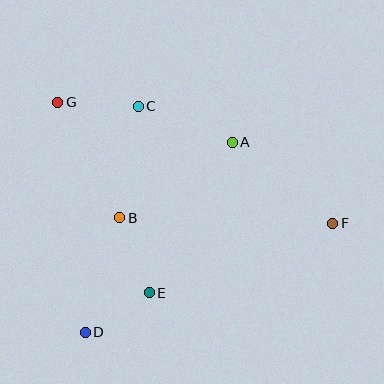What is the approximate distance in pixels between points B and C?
The distance between B and C is approximately 113 pixels.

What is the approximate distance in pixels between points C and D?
The distance between C and D is approximately 232 pixels.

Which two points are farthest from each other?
Points F and G are farthest from each other.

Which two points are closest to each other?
Points D and E are closest to each other.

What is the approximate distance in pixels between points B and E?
The distance between B and E is approximately 80 pixels.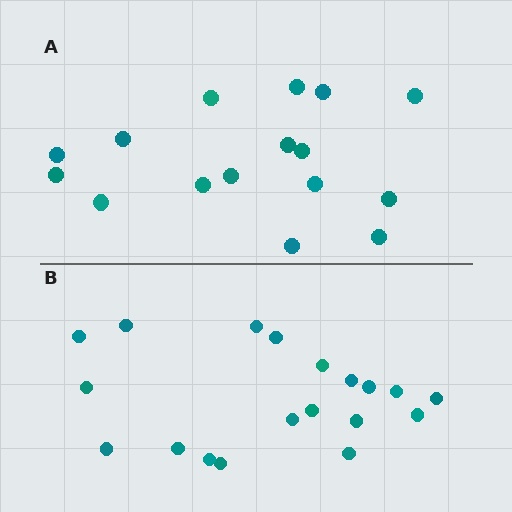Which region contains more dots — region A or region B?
Region B (the bottom region) has more dots.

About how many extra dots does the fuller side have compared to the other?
Region B has just a few more — roughly 2 or 3 more dots than region A.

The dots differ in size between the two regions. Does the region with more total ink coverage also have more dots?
No. Region A has more total ink coverage because its dots are larger, but region B actually contains more individual dots. Total area can be misleading — the number of items is what matters here.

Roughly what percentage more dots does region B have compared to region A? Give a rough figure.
About 20% more.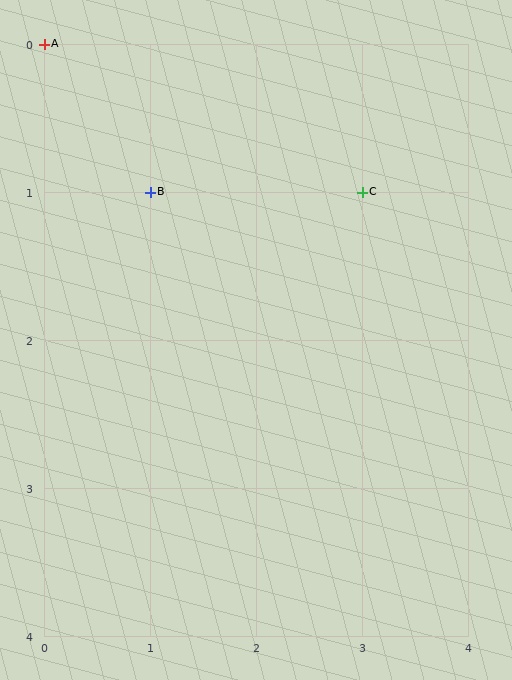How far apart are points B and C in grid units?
Points B and C are 2 columns apart.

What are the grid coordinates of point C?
Point C is at grid coordinates (3, 1).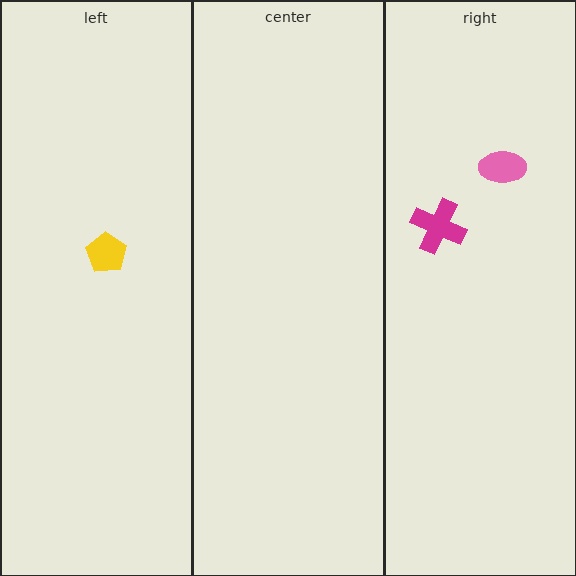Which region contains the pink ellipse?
The right region.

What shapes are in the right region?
The magenta cross, the pink ellipse.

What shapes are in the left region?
The yellow pentagon.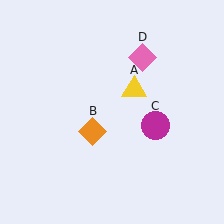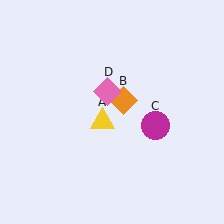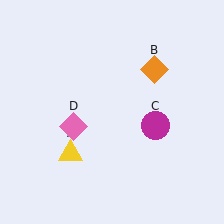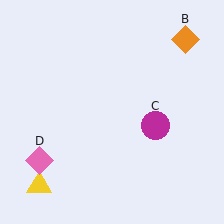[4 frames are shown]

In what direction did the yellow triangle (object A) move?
The yellow triangle (object A) moved down and to the left.